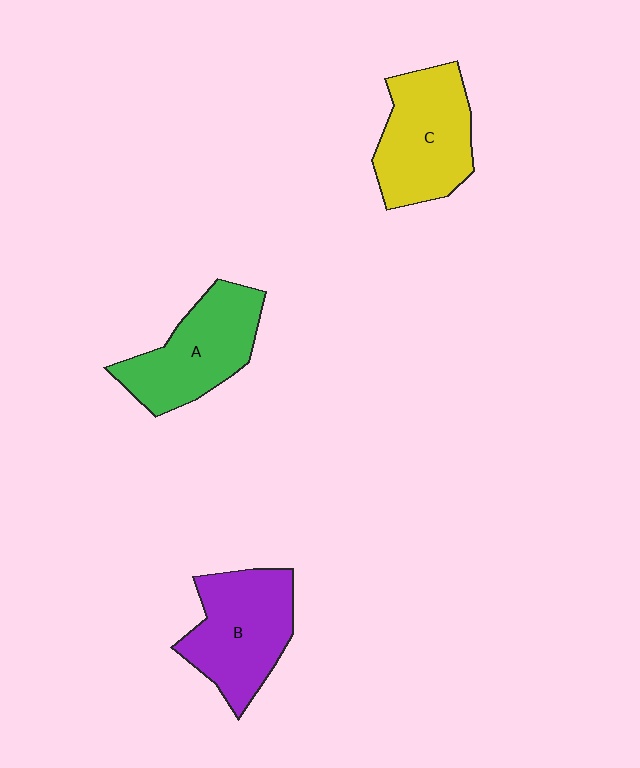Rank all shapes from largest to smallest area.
From largest to smallest: C (yellow), B (purple), A (green).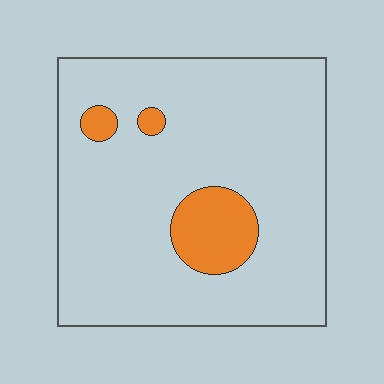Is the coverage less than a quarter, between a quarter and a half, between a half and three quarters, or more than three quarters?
Less than a quarter.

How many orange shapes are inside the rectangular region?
3.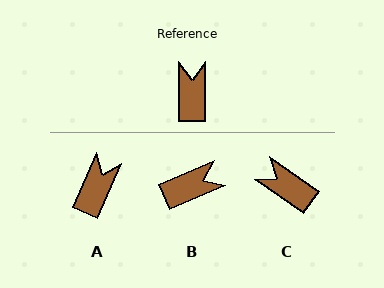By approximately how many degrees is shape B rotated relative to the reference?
Approximately 66 degrees clockwise.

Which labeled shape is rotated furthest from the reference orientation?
B, about 66 degrees away.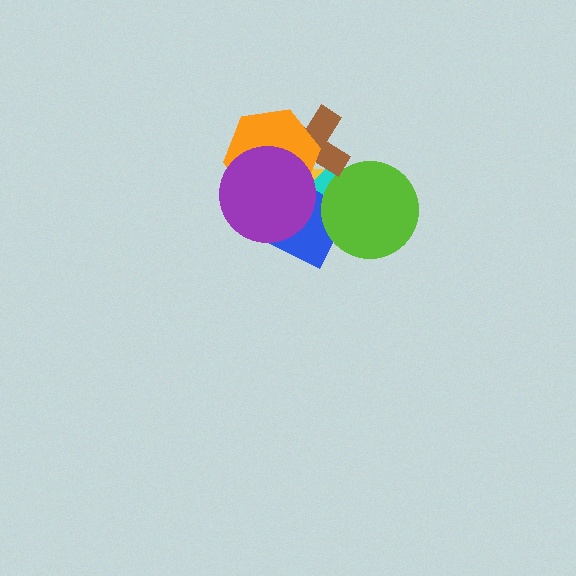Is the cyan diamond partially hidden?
Yes, it is partially covered by another shape.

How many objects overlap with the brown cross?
5 objects overlap with the brown cross.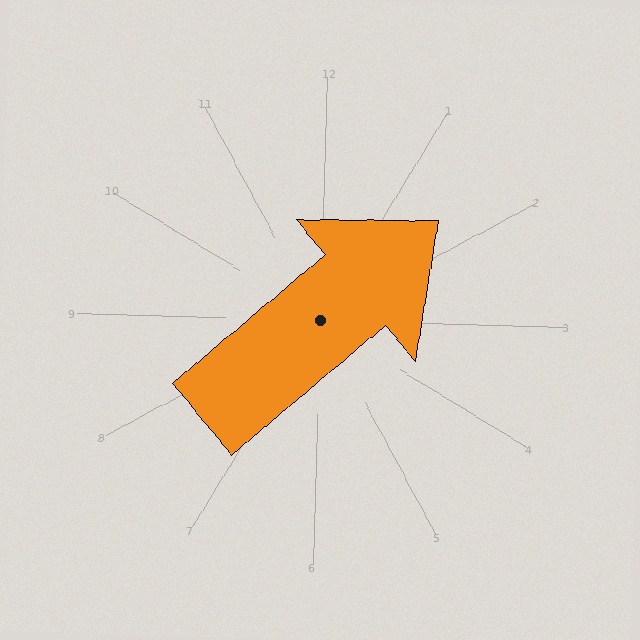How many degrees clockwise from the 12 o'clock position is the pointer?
Approximately 48 degrees.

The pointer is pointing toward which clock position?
Roughly 2 o'clock.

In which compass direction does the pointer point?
Northeast.